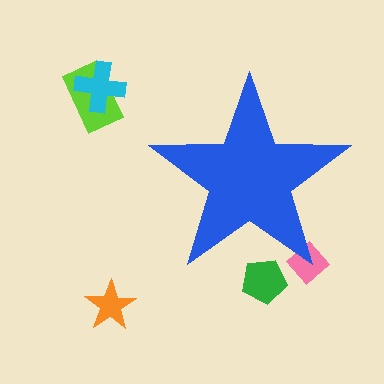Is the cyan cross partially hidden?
No, the cyan cross is fully visible.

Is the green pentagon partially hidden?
Yes, the green pentagon is partially hidden behind the blue star.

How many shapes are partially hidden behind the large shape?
2 shapes are partially hidden.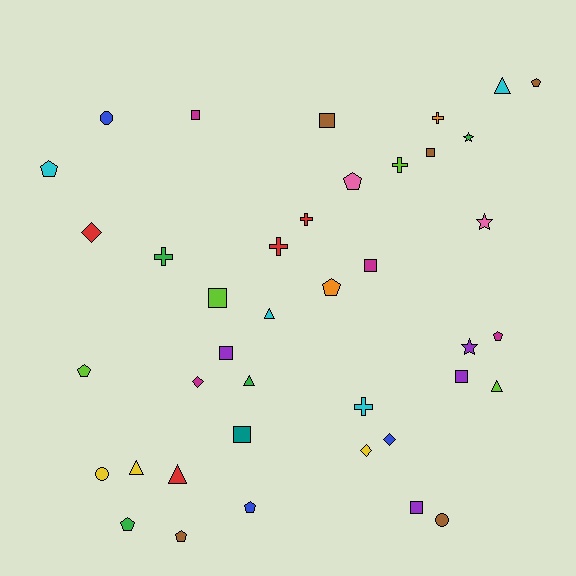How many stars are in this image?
There are 3 stars.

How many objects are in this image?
There are 40 objects.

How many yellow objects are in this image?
There are 3 yellow objects.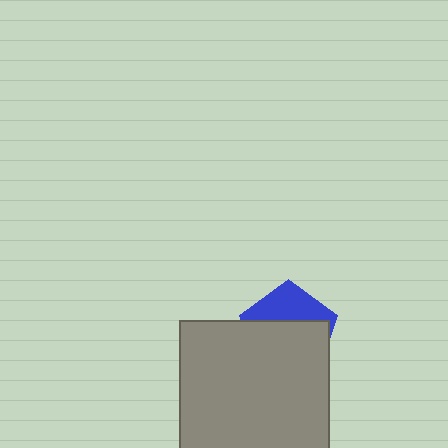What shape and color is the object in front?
The object in front is a gray square.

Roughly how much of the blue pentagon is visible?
A small part of it is visible (roughly 35%).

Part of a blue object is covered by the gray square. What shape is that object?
It is a pentagon.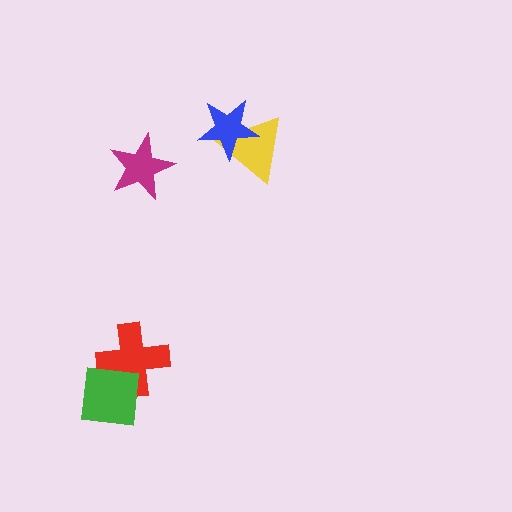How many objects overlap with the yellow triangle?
1 object overlaps with the yellow triangle.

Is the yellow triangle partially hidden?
Yes, it is partially covered by another shape.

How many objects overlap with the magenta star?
0 objects overlap with the magenta star.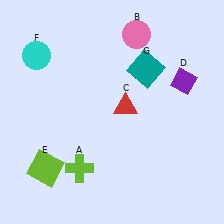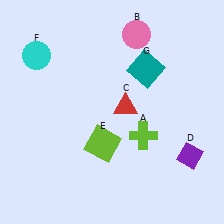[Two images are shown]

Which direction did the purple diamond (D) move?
The purple diamond (D) moved down.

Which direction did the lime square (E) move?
The lime square (E) moved right.